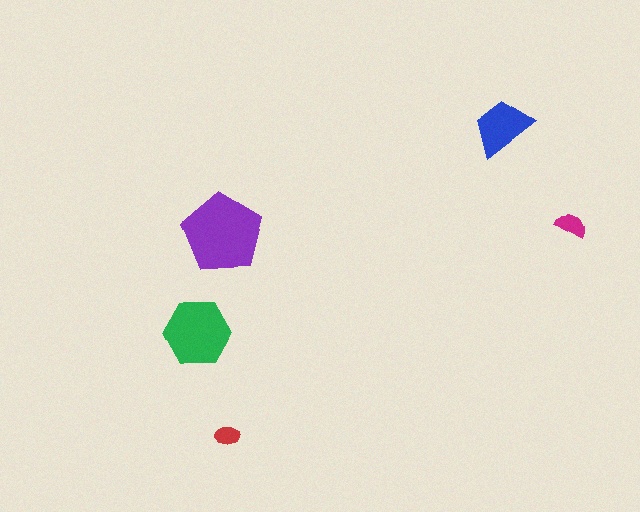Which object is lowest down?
The red ellipse is bottommost.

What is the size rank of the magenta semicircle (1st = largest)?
4th.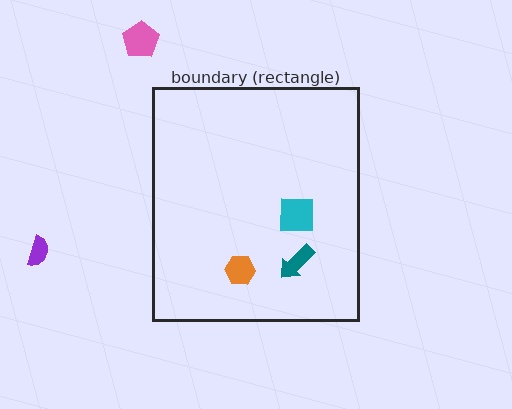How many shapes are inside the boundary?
3 inside, 2 outside.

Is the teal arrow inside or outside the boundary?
Inside.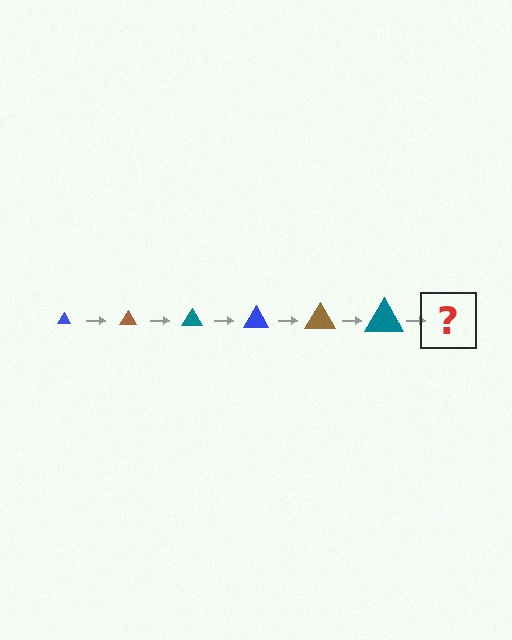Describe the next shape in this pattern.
It should be a blue triangle, larger than the previous one.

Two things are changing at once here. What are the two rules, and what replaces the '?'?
The two rules are that the triangle grows larger each step and the color cycles through blue, brown, and teal. The '?' should be a blue triangle, larger than the previous one.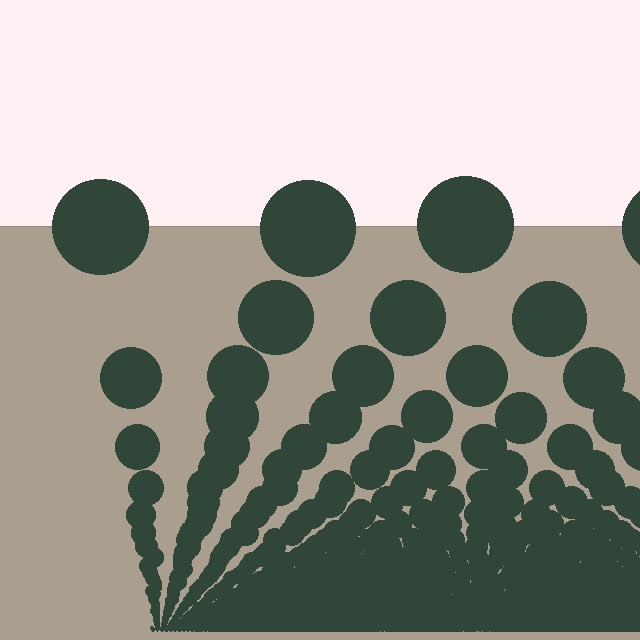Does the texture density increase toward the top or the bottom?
Density increases toward the bottom.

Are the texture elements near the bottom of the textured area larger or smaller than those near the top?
Smaller. The gradient is inverted — elements near the bottom are smaller and denser.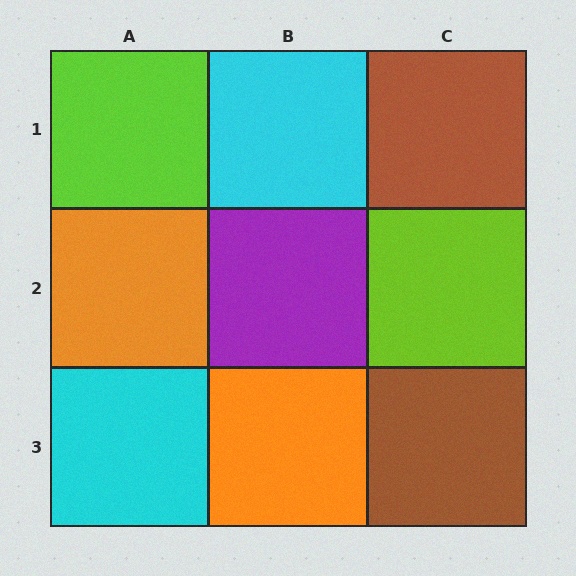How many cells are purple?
1 cell is purple.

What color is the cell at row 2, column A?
Orange.